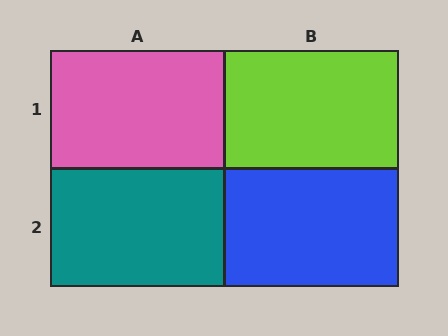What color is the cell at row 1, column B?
Lime.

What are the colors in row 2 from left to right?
Teal, blue.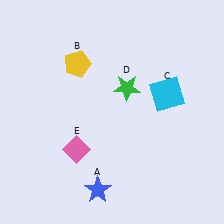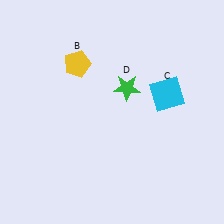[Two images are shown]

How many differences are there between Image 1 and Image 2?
There are 2 differences between the two images.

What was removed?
The blue star (A), the pink diamond (E) were removed in Image 2.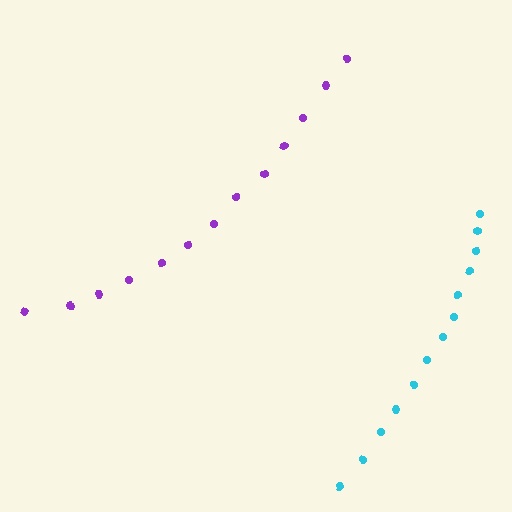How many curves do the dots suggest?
There are 2 distinct paths.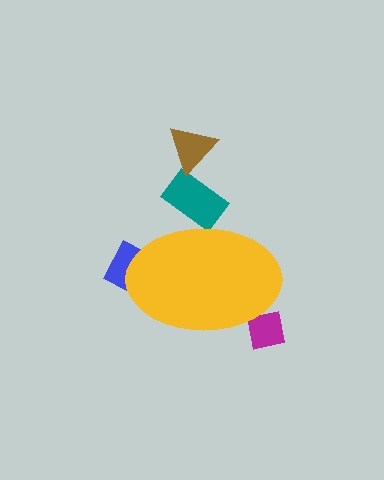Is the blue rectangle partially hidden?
Yes, the blue rectangle is partially hidden behind the yellow ellipse.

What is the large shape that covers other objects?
A yellow ellipse.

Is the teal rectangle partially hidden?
Yes, the teal rectangle is partially hidden behind the yellow ellipse.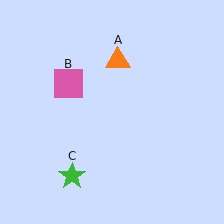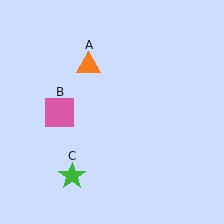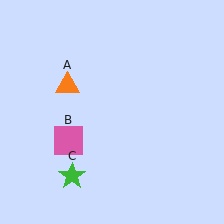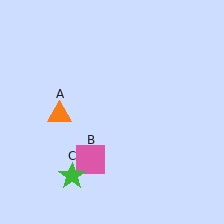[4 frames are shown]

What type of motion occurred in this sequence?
The orange triangle (object A), pink square (object B) rotated counterclockwise around the center of the scene.